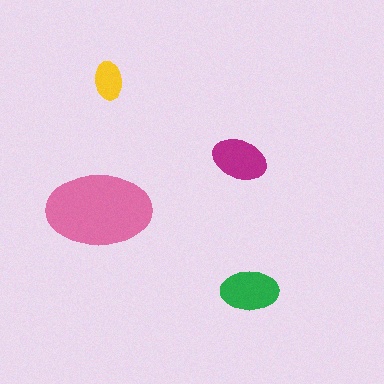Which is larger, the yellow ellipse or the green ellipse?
The green one.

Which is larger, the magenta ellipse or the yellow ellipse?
The magenta one.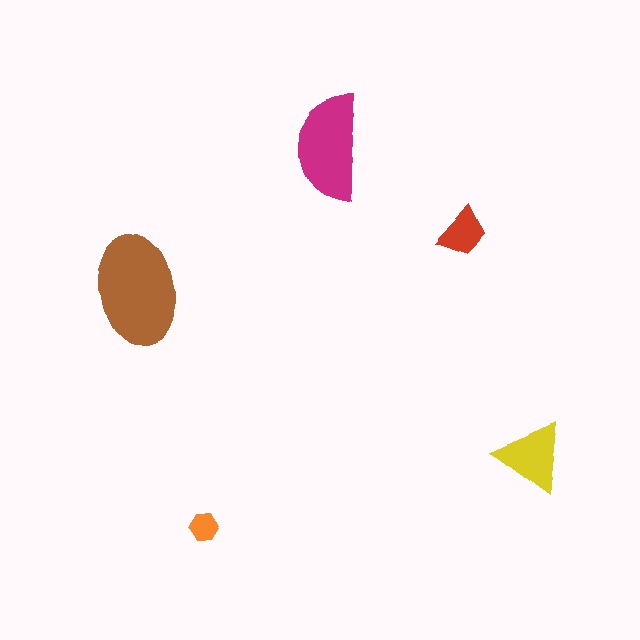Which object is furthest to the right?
The yellow triangle is rightmost.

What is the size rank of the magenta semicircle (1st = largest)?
2nd.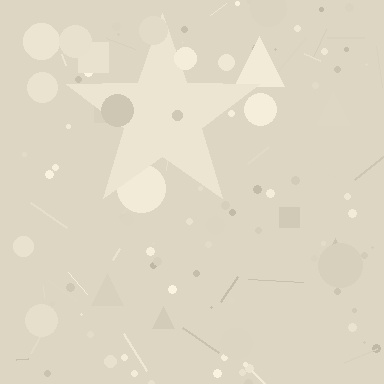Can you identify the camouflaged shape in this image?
The camouflaged shape is a star.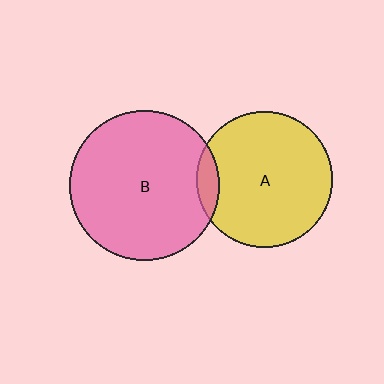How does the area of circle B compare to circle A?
Approximately 1.2 times.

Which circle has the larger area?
Circle B (pink).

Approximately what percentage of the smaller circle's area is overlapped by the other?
Approximately 10%.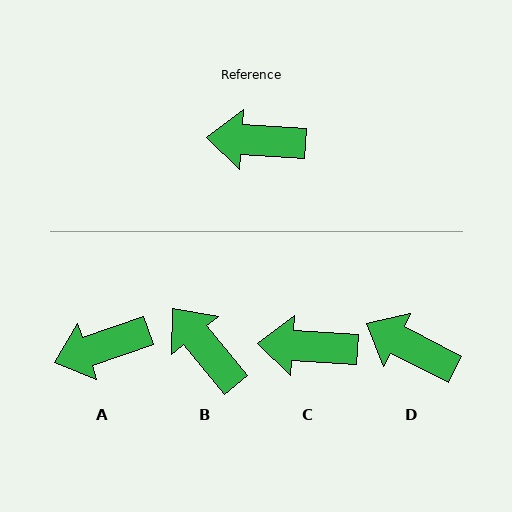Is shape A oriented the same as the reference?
No, it is off by about 23 degrees.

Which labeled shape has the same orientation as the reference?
C.